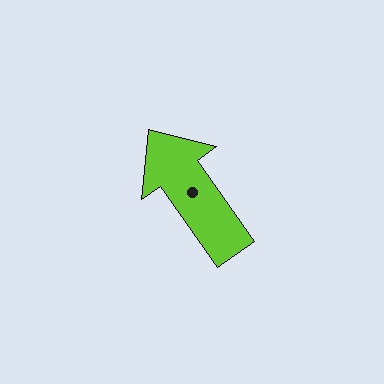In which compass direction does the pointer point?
Northwest.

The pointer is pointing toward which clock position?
Roughly 11 o'clock.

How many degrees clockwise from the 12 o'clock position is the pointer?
Approximately 325 degrees.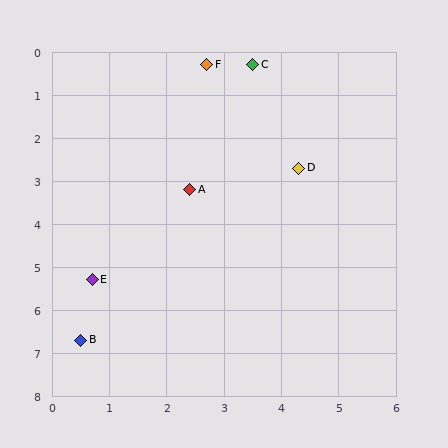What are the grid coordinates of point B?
Point B is at approximately (0.5, 6.7).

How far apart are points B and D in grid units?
Points B and D are about 5.5 grid units apart.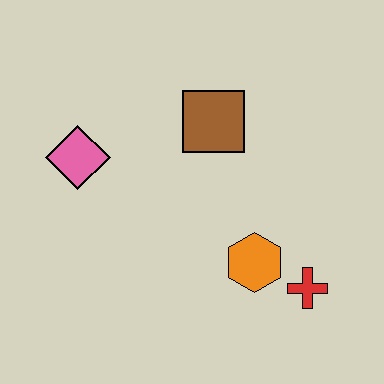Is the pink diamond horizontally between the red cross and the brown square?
No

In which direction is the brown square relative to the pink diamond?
The brown square is to the right of the pink diamond.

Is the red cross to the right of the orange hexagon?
Yes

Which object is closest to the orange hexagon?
The red cross is closest to the orange hexagon.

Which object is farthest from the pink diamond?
The red cross is farthest from the pink diamond.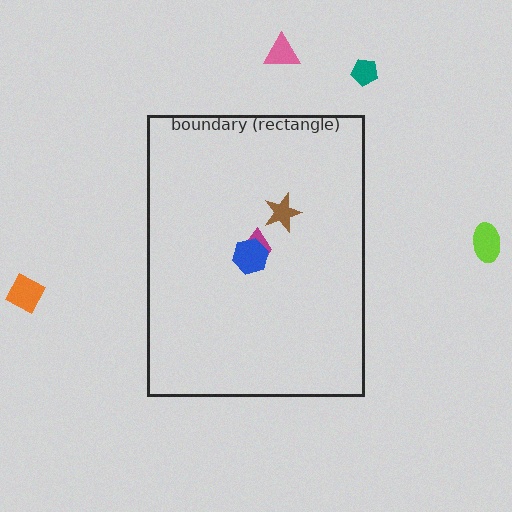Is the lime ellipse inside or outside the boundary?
Outside.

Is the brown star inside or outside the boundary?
Inside.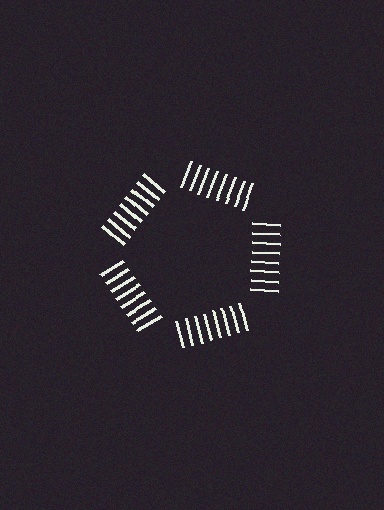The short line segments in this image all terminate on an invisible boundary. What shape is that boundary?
An illusory pentagon — the line segments terminate on its edges but no continuous stroke is drawn.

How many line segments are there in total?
40 — 8 along each of the 5 edges.